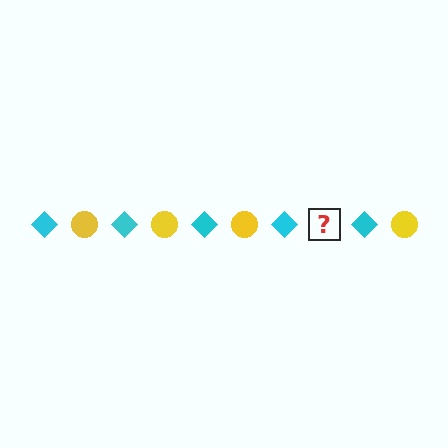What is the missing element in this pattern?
The missing element is a yellow circle.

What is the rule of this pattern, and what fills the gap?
The rule is that the pattern alternates between cyan diamond and yellow circle. The gap should be filled with a yellow circle.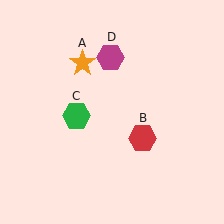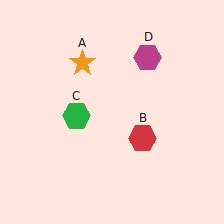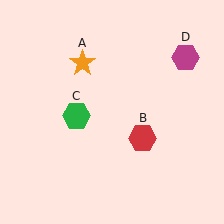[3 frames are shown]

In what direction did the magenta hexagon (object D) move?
The magenta hexagon (object D) moved right.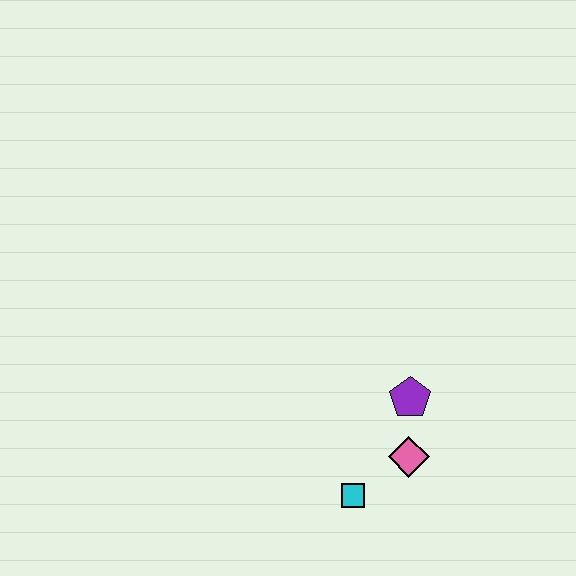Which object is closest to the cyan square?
The pink diamond is closest to the cyan square.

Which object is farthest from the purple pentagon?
The cyan square is farthest from the purple pentagon.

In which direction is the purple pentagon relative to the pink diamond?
The purple pentagon is above the pink diamond.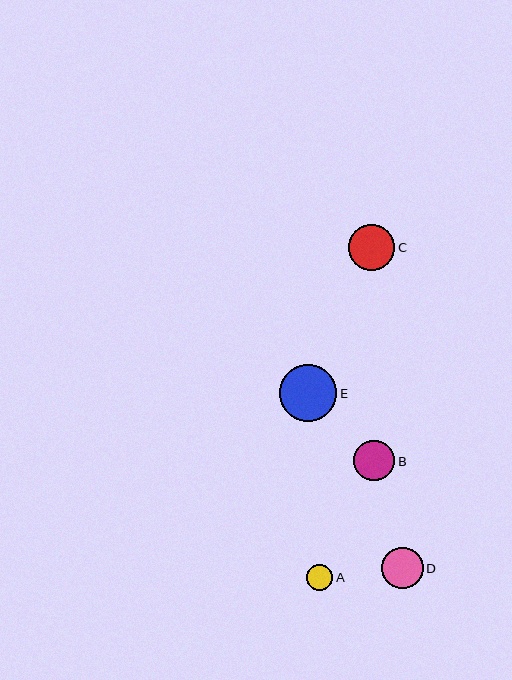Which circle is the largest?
Circle E is the largest with a size of approximately 58 pixels.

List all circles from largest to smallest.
From largest to smallest: E, C, D, B, A.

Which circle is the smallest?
Circle A is the smallest with a size of approximately 26 pixels.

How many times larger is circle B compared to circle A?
Circle B is approximately 1.6 times the size of circle A.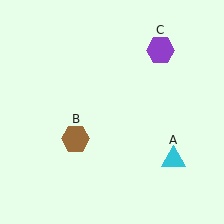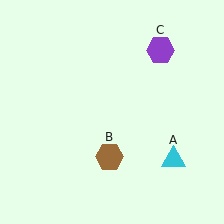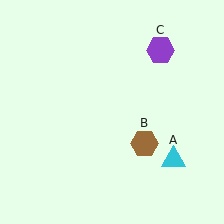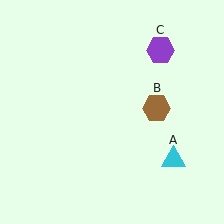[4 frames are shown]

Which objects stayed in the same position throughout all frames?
Cyan triangle (object A) and purple hexagon (object C) remained stationary.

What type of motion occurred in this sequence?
The brown hexagon (object B) rotated counterclockwise around the center of the scene.